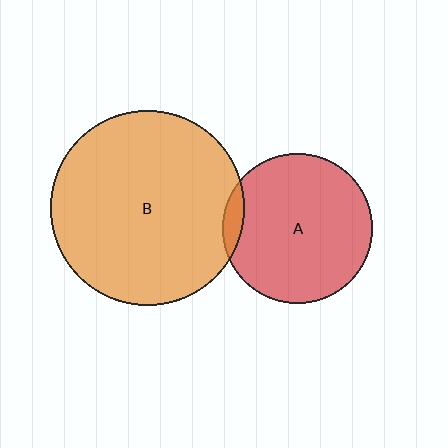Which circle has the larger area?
Circle B (orange).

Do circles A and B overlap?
Yes.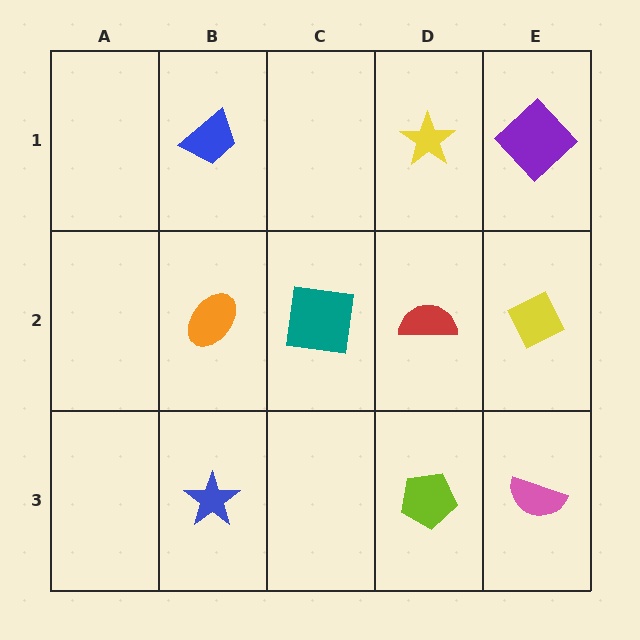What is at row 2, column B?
An orange ellipse.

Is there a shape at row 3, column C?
No, that cell is empty.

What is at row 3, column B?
A blue star.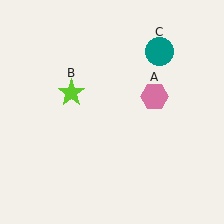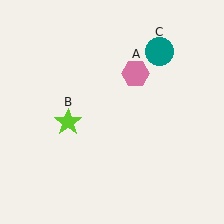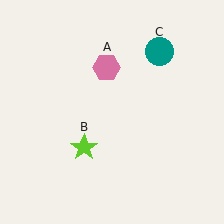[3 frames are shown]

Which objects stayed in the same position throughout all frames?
Teal circle (object C) remained stationary.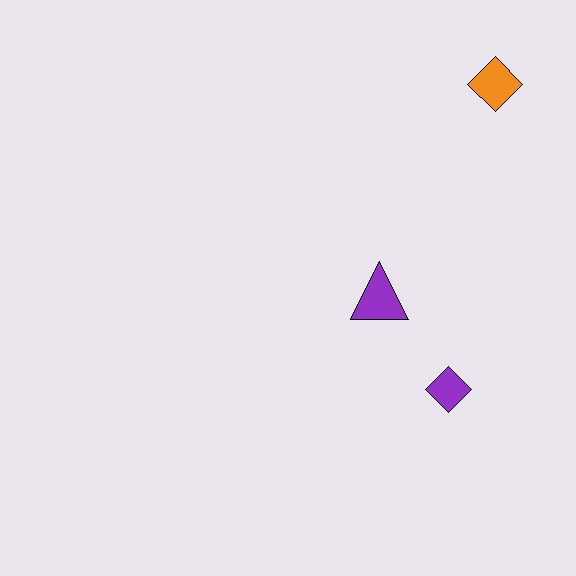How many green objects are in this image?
There are no green objects.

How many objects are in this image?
There are 3 objects.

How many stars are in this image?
There are no stars.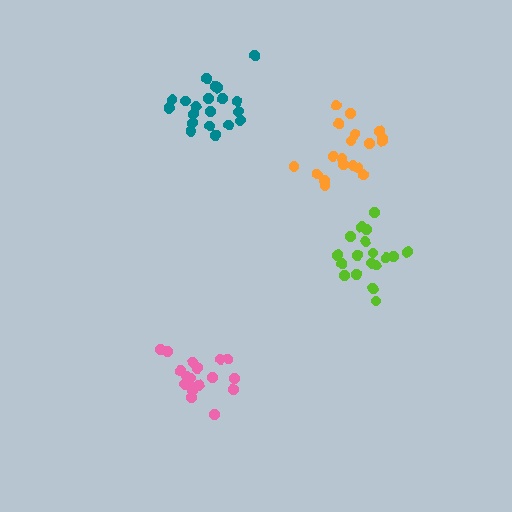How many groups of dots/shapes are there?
There are 4 groups.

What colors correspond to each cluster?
The clusters are colored: teal, lime, orange, pink.